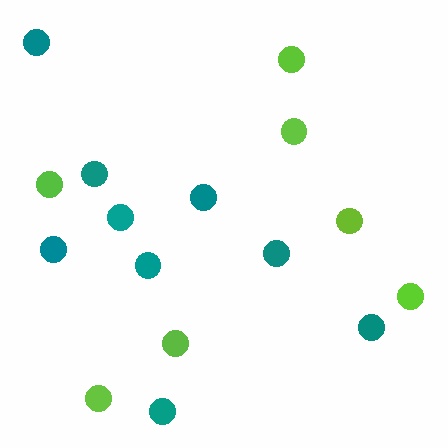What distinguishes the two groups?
There are 2 groups: one group of teal circles (9) and one group of lime circles (7).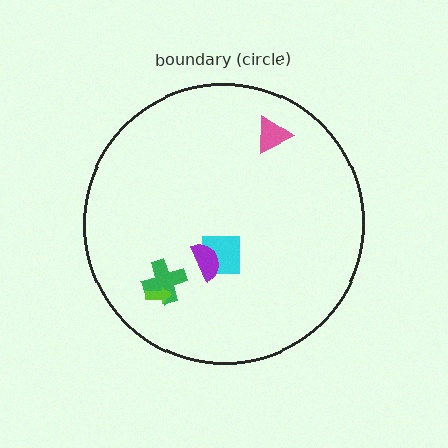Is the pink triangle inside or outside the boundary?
Inside.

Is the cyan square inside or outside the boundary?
Inside.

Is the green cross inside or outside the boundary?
Inside.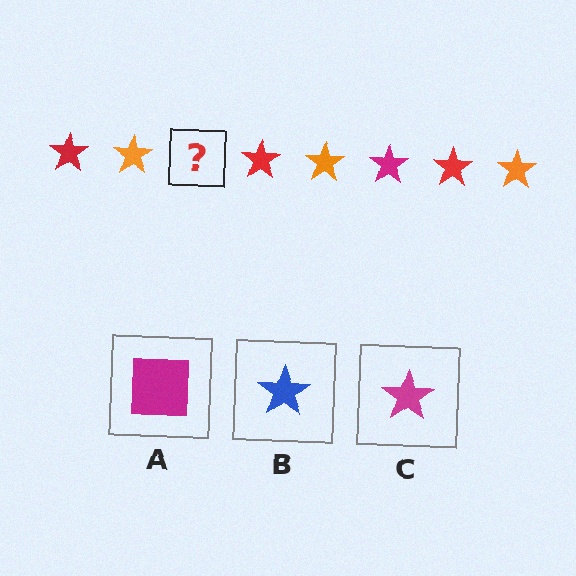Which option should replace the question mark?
Option C.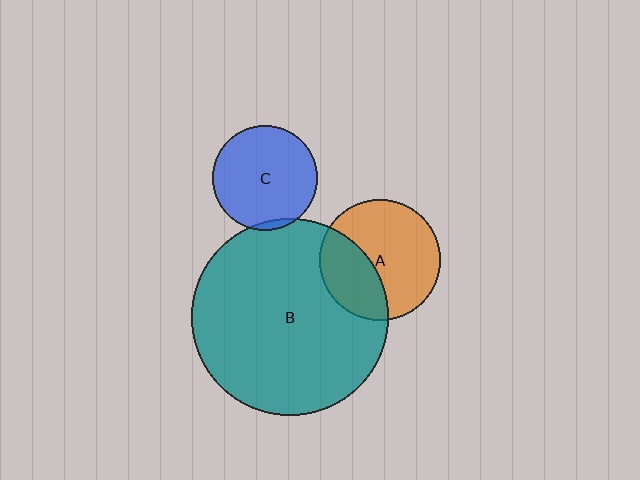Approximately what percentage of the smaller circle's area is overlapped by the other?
Approximately 35%.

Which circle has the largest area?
Circle B (teal).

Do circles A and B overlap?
Yes.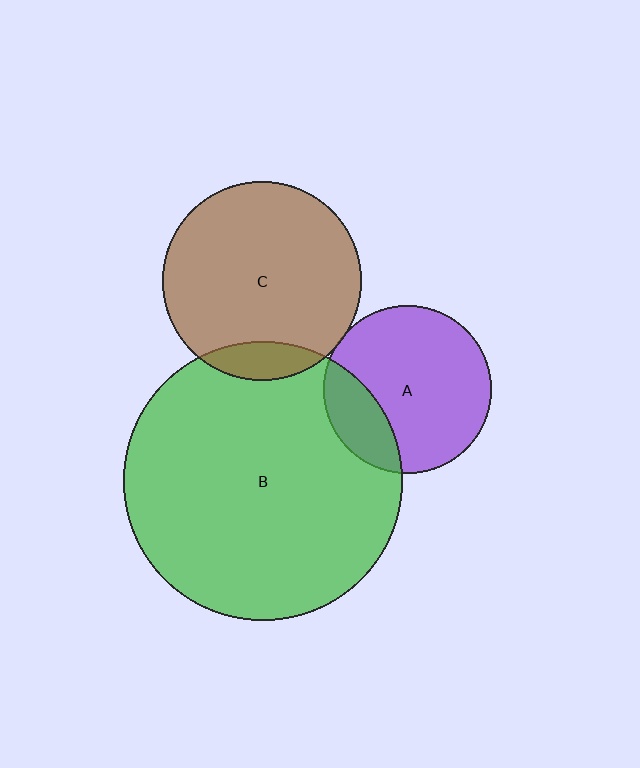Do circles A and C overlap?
Yes.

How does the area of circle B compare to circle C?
Approximately 2.0 times.